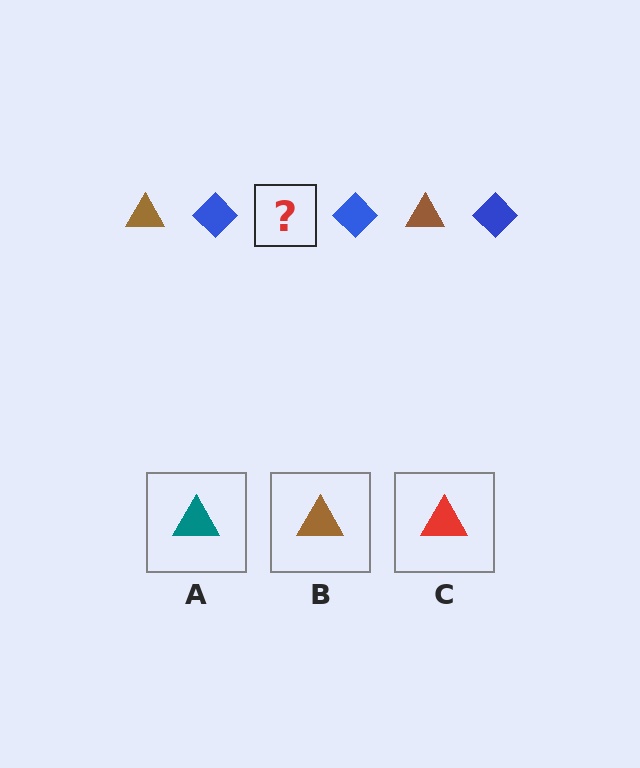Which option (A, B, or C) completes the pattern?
B.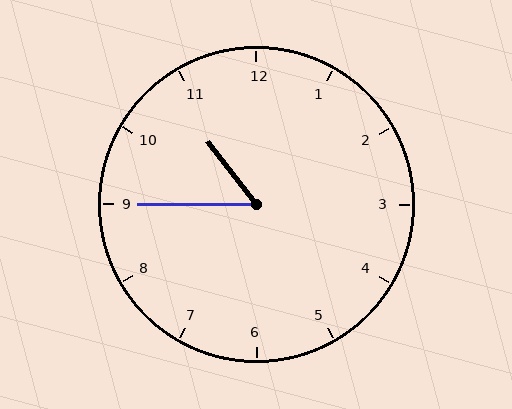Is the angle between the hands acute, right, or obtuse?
It is acute.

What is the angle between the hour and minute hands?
Approximately 52 degrees.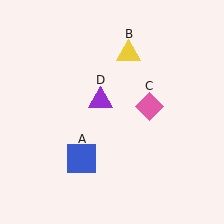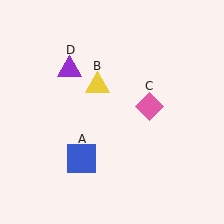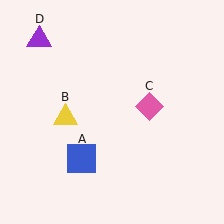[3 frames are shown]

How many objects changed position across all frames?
2 objects changed position: yellow triangle (object B), purple triangle (object D).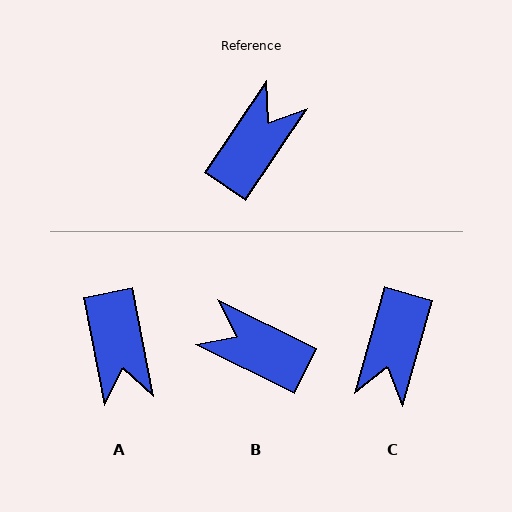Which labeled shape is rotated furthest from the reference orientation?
C, about 162 degrees away.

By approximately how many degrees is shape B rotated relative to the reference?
Approximately 97 degrees counter-clockwise.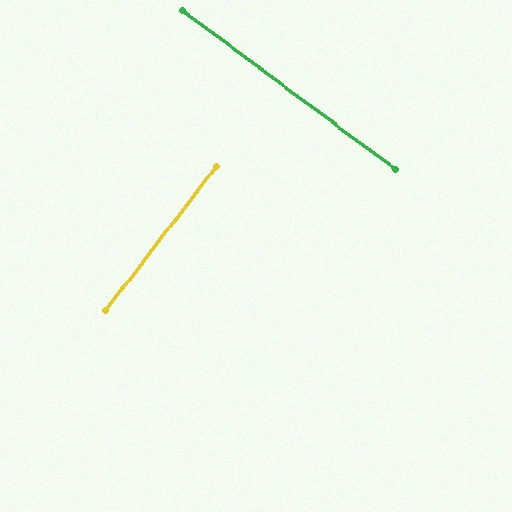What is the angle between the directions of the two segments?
Approximately 89 degrees.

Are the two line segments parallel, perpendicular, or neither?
Perpendicular — they meet at approximately 89°.